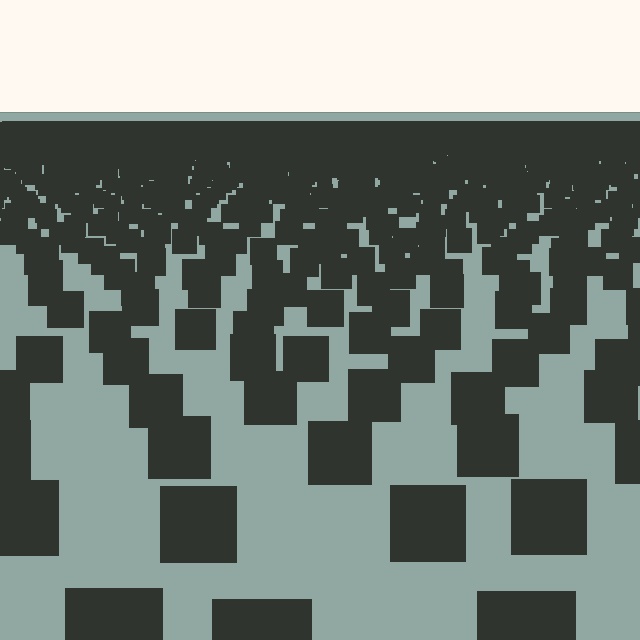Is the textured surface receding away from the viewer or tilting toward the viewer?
The surface is receding away from the viewer. Texture elements get smaller and denser toward the top.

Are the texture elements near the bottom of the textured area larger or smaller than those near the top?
Larger. Near the bottom, elements are closer to the viewer and appear at a bigger on-screen size.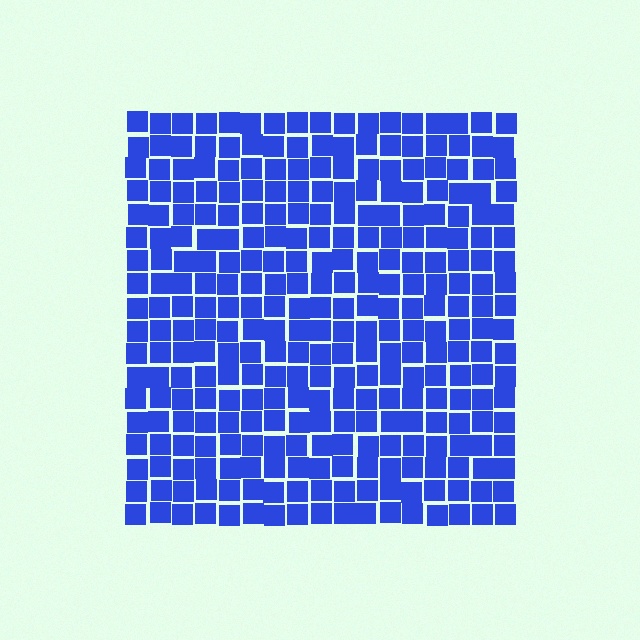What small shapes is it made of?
It is made of small squares.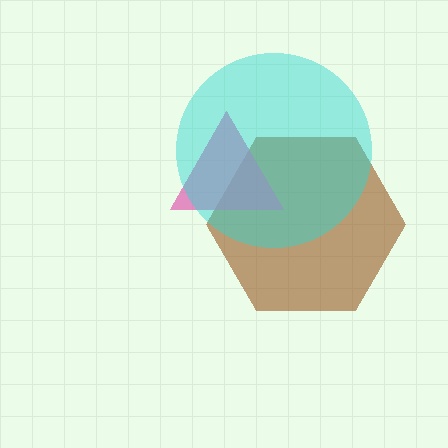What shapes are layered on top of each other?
The layered shapes are: a brown hexagon, a pink triangle, a cyan circle.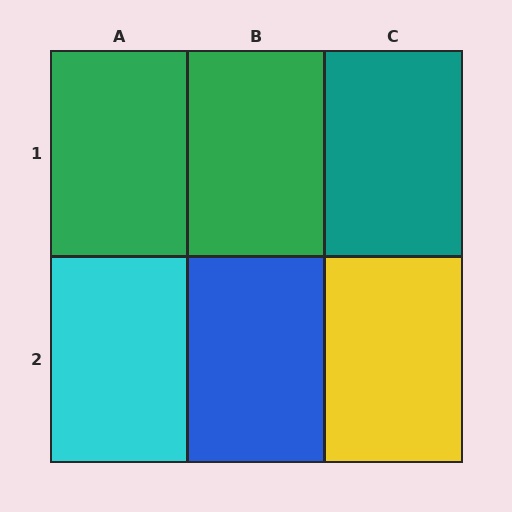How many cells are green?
2 cells are green.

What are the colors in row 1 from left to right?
Green, green, teal.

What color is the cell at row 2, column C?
Yellow.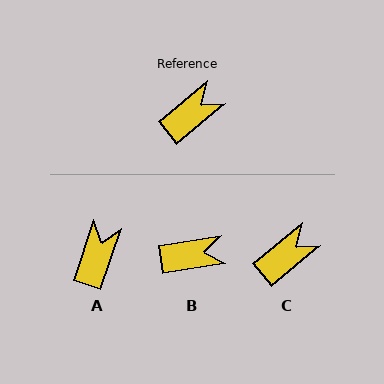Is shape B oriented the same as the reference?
No, it is off by about 31 degrees.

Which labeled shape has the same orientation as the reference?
C.